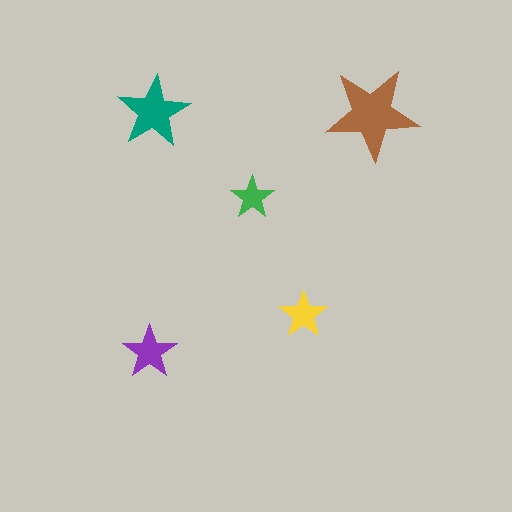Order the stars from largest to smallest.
the brown one, the teal one, the purple one, the yellow one, the green one.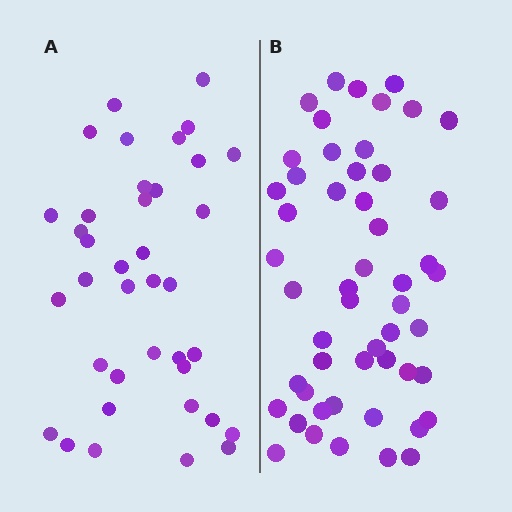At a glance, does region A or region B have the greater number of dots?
Region B (the right region) has more dots.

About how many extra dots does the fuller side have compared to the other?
Region B has approximately 15 more dots than region A.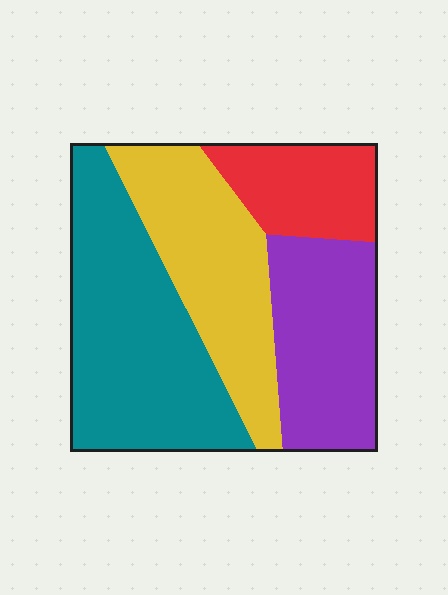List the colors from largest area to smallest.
From largest to smallest: teal, yellow, purple, red.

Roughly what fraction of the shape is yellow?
Yellow covers about 25% of the shape.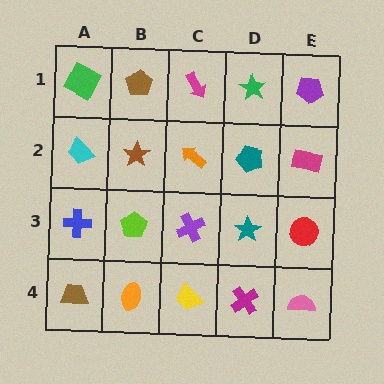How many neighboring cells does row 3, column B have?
4.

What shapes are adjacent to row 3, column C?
An orange arrow (row 2, column C), a yellow trapezoid (row 4, column C), a lime pentagon (row 3, column B), a teal star (row 3, column D).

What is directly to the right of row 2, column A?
A brown star.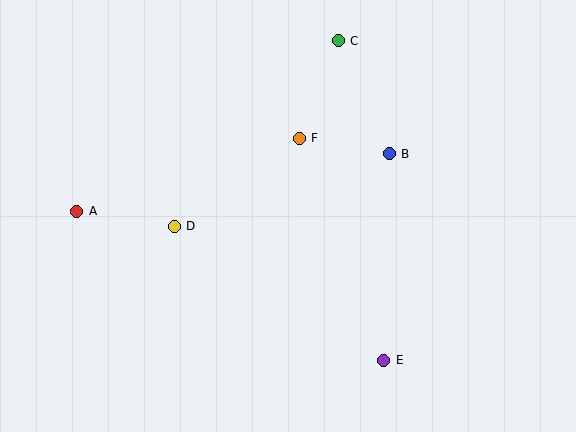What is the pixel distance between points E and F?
The distance between E and F is 238 pixels.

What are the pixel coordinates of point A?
Point A is at (77, 211).